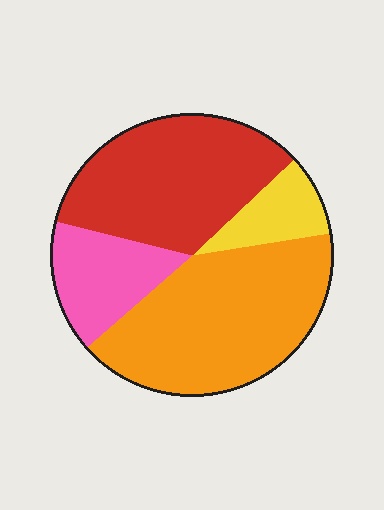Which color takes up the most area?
Orange, at roughly 40%.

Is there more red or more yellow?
Red.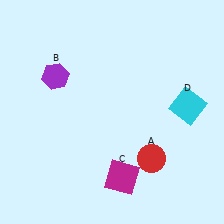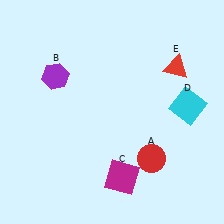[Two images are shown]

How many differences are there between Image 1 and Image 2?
There is 1 difference between the two images.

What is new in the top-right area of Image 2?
A red triangle (E) was added in the top-right area of Image 2.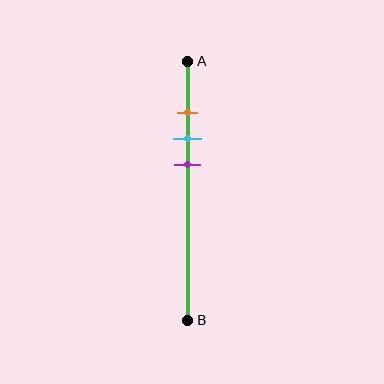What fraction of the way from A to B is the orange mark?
The orange mark is approximately 20% (0.2) of the way from A to B.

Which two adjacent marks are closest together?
The orange and cyan marks are the closest adjacent pair.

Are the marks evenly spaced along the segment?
Yes, the marks are approximately evenly spaced.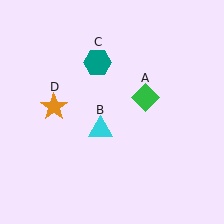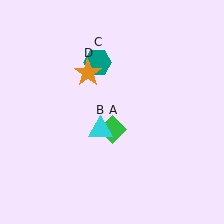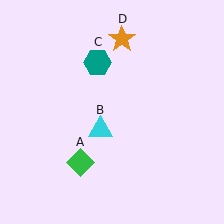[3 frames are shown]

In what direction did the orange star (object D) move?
The orange star (object D) moved up and to the right.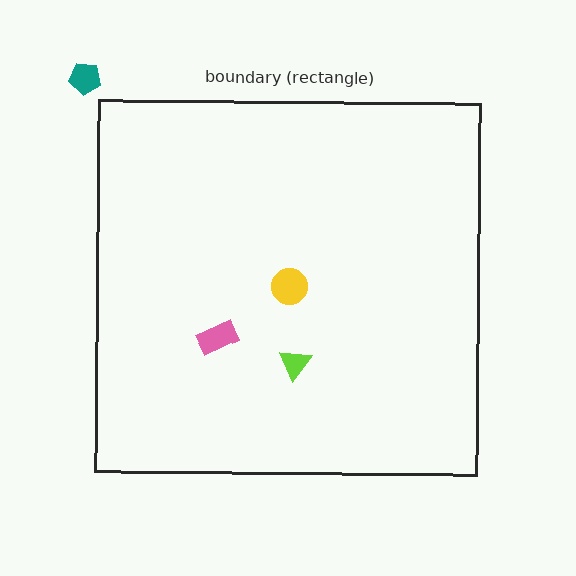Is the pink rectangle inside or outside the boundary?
Inside.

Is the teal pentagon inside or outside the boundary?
Outside.